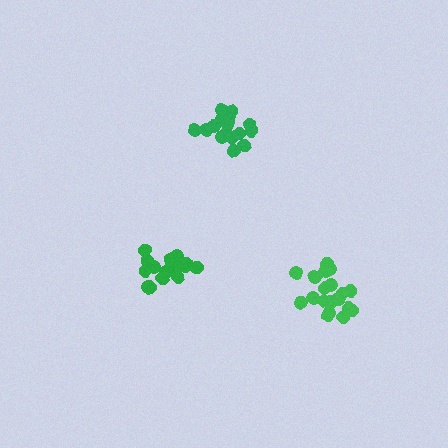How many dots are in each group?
Group 1: 17 dots, Group 2: 17 dots, Group 3: 20 dots (54 total).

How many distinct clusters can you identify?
There are 3 distinct clusters.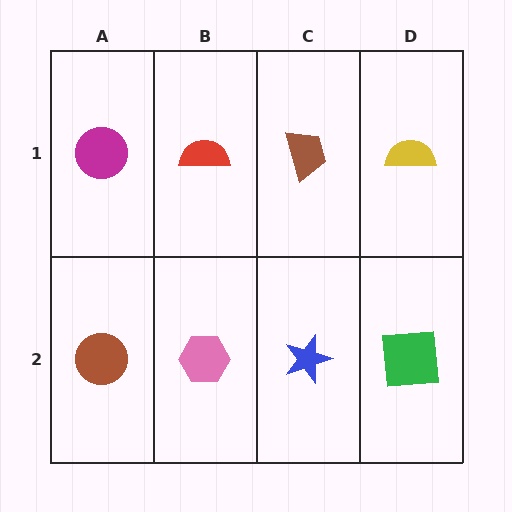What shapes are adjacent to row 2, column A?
A magenta circle (row 1, column A), a pink hexagon (row 2, column B).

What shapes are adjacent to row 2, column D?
A yellow semicircle (row 1, column D), a blue star (row 2, column C).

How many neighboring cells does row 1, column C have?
3.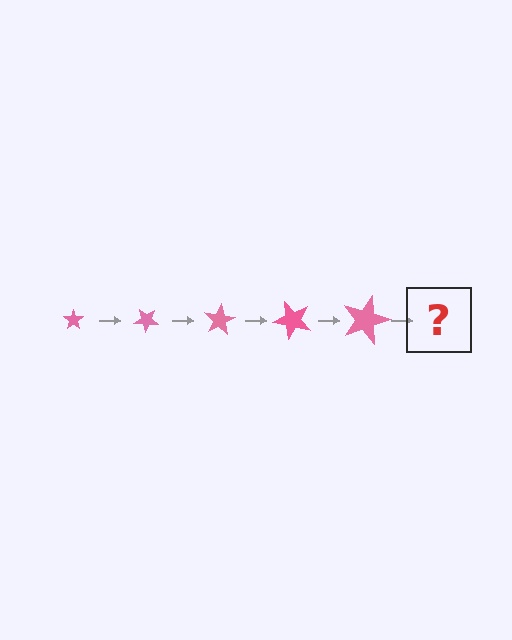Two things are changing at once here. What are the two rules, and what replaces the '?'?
The two rules are that the star grows larger each step and it rotates 40 degrees each step. The '?' should be a star, larger than the previous one and rotated 200 degrees from the start.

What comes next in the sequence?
The next element should be a star, larger than the previous one and rotated 200 degrees from the start.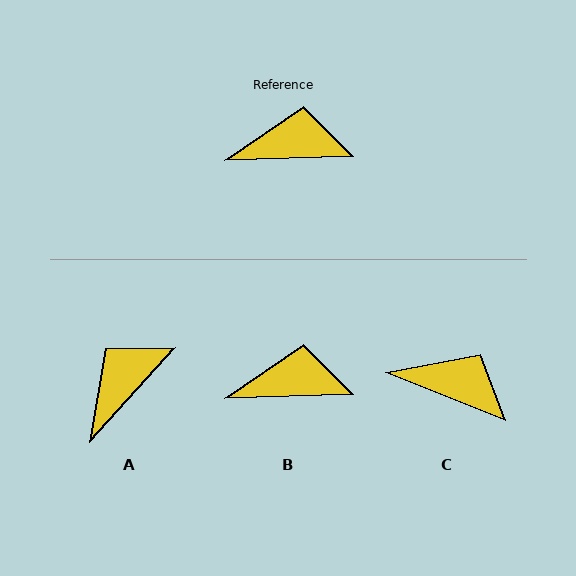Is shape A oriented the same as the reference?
No, it is off by about 46 degrees.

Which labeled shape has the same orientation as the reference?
B.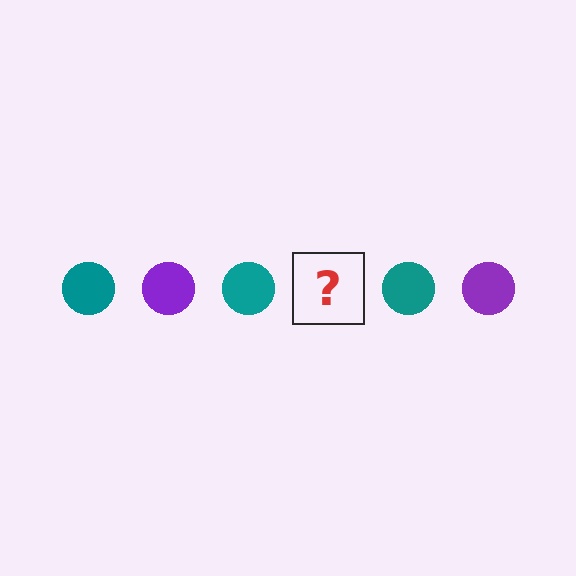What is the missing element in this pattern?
The missing element is a purple circle.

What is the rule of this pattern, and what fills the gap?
The rule is that the pattern cycles through teal, purple circles. The gap should be filled with a purple circle.